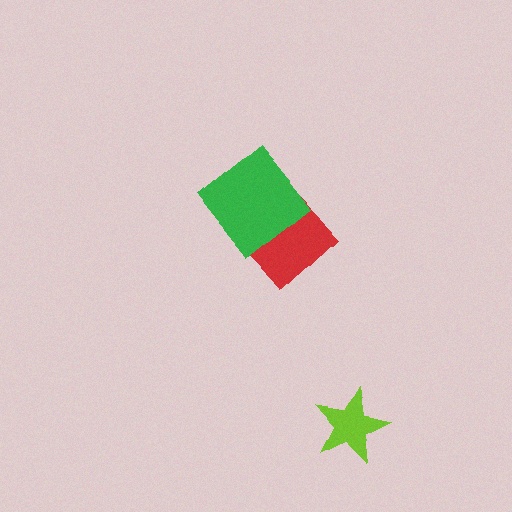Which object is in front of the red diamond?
The green diamond is in front of the red diamond.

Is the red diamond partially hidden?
Yes, it is partially covered by another shape.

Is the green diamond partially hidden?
No, no other shape covers it.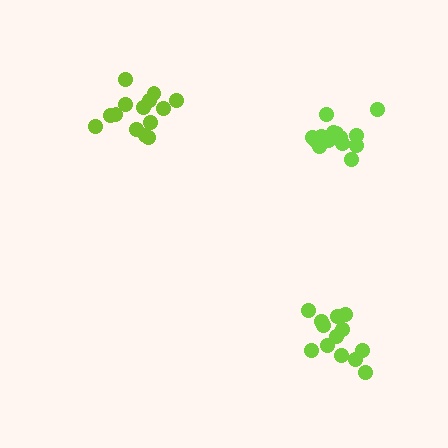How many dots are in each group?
Group 1: 14 dots, Group 2: 13 dots, Group 3: 14 dots (41 total).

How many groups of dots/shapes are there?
There are 3 groups.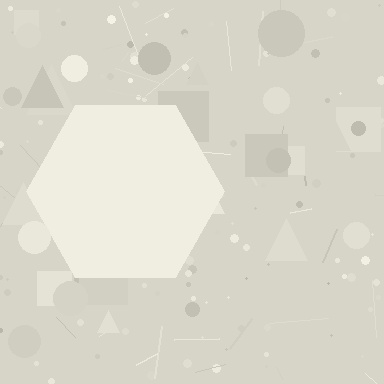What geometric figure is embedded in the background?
A hexagon is embedded in the background.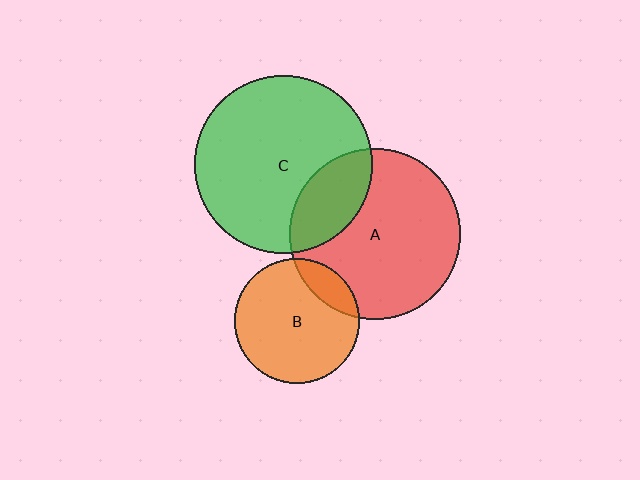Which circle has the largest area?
Circle C (green).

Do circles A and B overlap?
Yes.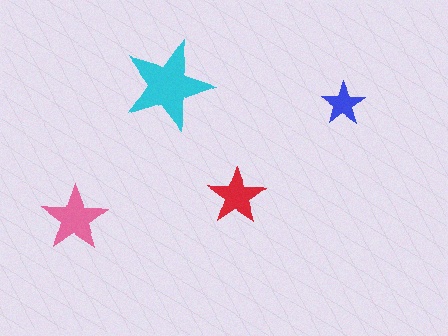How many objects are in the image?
There are 4 objects in the image.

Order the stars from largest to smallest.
the cyan one, the pink one, the red one, the blue one.